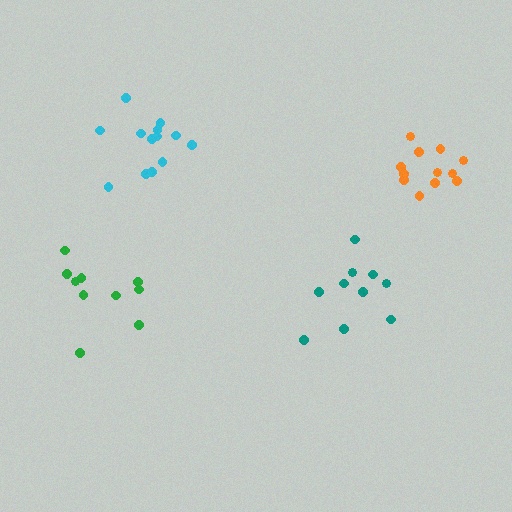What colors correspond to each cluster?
The clusters are colored: teal, green, orange, cyan.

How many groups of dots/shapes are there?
There are 4 groups.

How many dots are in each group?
Group 1: 10 dots, Group 2: 10 dots, Group 3: 12 dots, Group 4: 13 dots (45 total).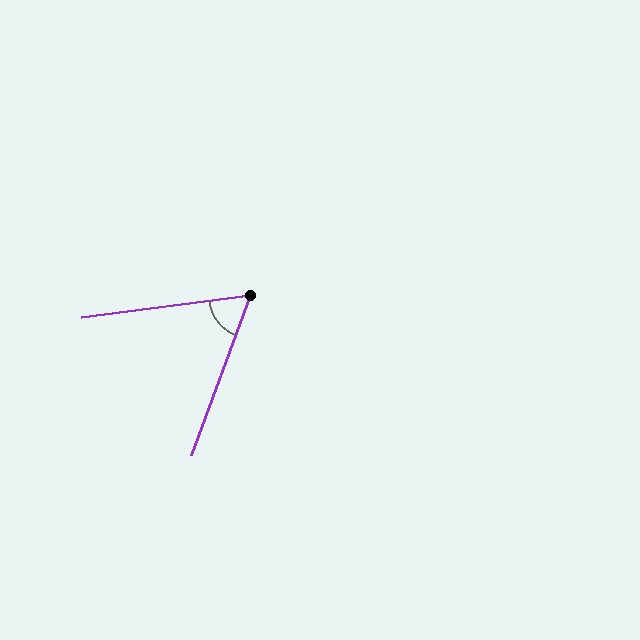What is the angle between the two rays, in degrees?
Approximately 62 degrees.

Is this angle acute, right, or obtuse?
It is acute.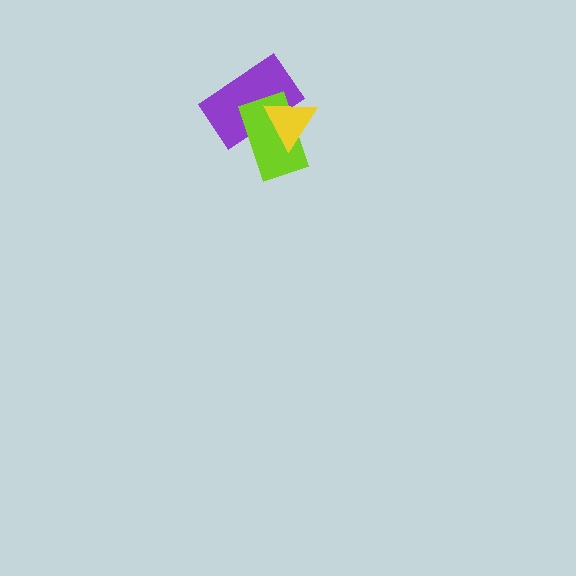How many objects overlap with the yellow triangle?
2 objects overlap with the yellow triangle.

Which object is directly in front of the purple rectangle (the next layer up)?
The lime rectangle is directly in front of the purple rectangle.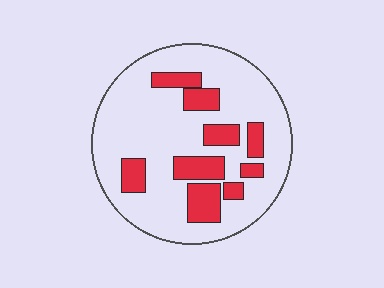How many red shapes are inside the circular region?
9.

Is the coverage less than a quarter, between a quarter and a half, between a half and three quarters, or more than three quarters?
Less than a quarter.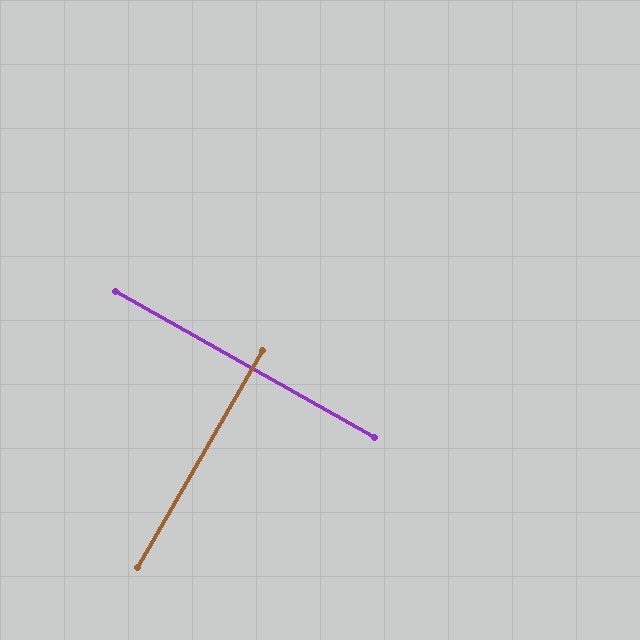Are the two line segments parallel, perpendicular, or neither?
Perpendicular — they meet at approximately 90°.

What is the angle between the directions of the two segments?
Approximately 90 degrees.